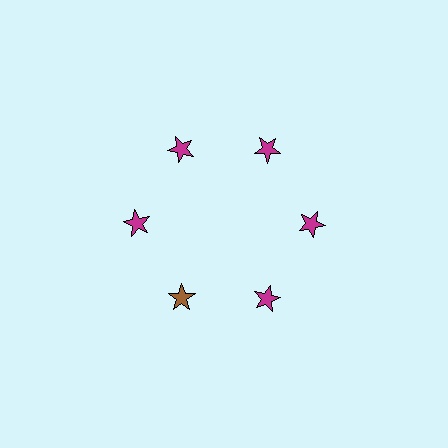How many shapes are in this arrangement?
There are 6 shapes arranged in a ring pattern.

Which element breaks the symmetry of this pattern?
The brown star at roughly the 7 o'clock position breaks the symmetry. All other shapes are magenta stars.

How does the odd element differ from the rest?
It has a different color: brown instead of magenta.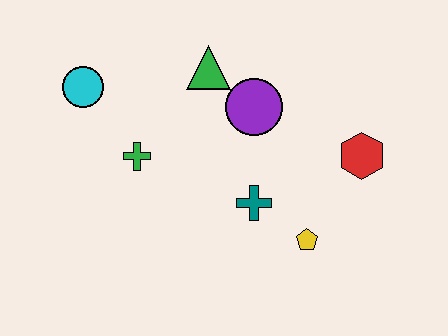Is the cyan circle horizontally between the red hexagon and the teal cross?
No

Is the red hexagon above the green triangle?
No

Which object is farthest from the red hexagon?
The cyan circle is farthest from the red hexagon.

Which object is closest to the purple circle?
The green triangle is closest to the purple circle.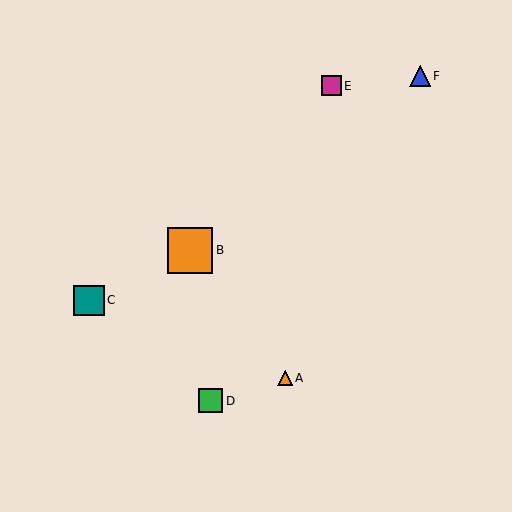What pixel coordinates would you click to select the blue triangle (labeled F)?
Click at (420, 76) to select the blue triangle F.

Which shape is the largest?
The orange square (labeled B) is the largest.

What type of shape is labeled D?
Shape D is a green square.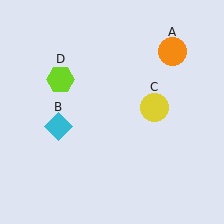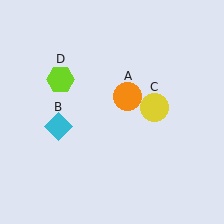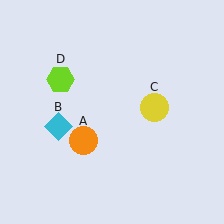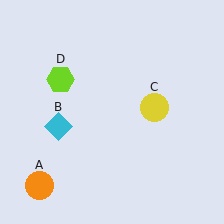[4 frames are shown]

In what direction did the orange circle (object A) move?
The orange circle (object A) moved down and to the left.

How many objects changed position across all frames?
1 object changed position: orange circle (object A).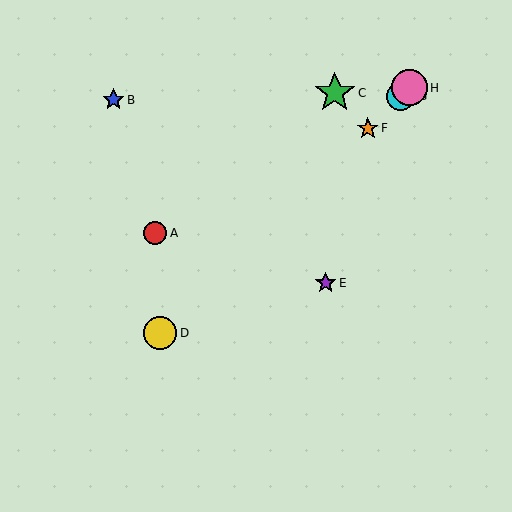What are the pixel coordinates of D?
Object D is at (160, 333).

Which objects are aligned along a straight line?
Objects D, F, G, H are aligned along a straight line.